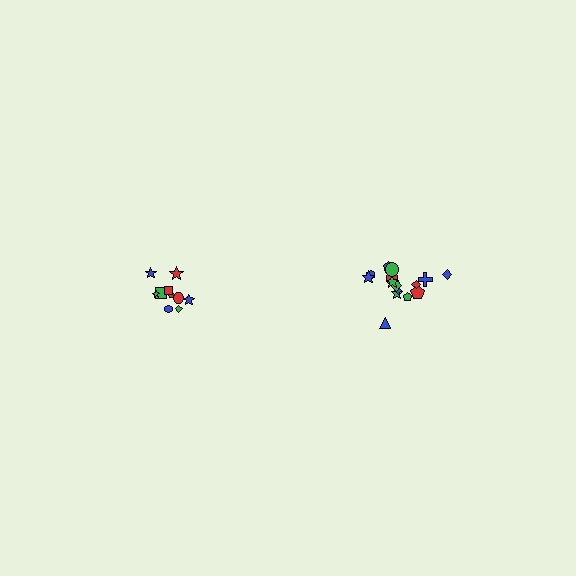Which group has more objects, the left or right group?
The right group.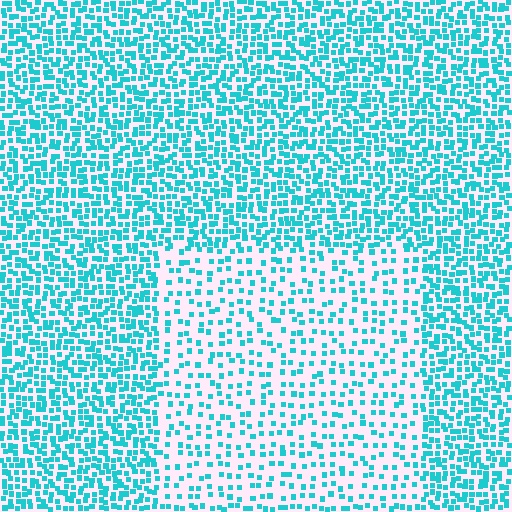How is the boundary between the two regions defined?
The boundary is defined by a change in element density (approximately 2.2x ratio). All elements are the same color, size, and shape.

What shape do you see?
I see a rectangle.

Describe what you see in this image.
The image contains small cyan elements arranged at two different densities. A rectangle-shaped region is visible where the elements are less densely packed than the surrounding area.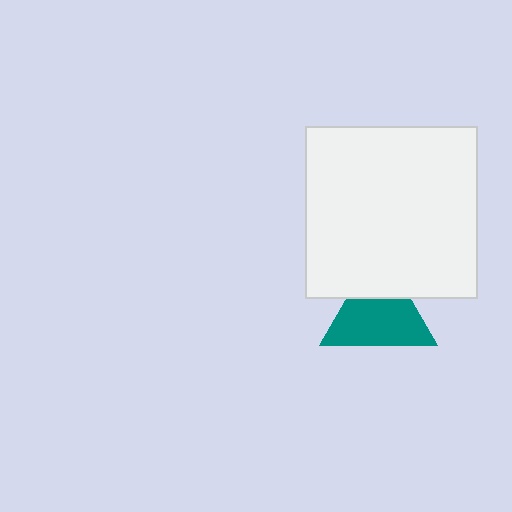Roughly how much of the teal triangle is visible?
Most of it is visible (roughly 69%).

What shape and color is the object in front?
The object in front is a white square.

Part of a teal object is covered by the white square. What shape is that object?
It is a triangle.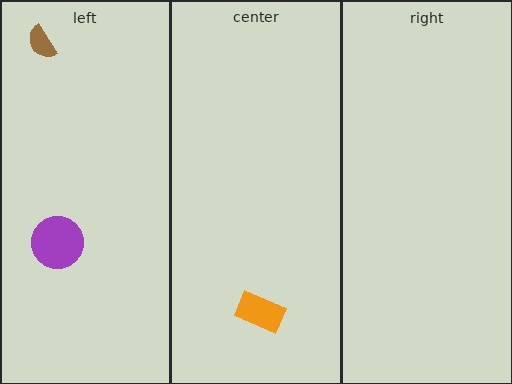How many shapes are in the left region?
2.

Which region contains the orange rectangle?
The center region.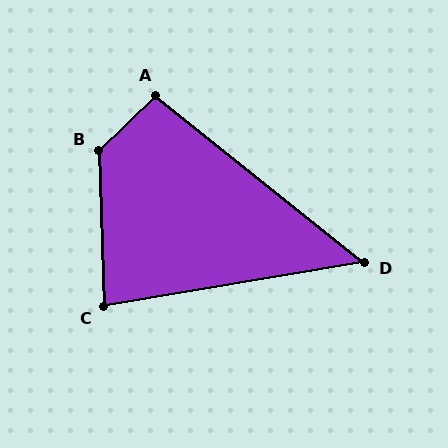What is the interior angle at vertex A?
Approximately 97 degrees (obtuse).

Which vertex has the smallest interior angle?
D, at approximately 48 degrees.